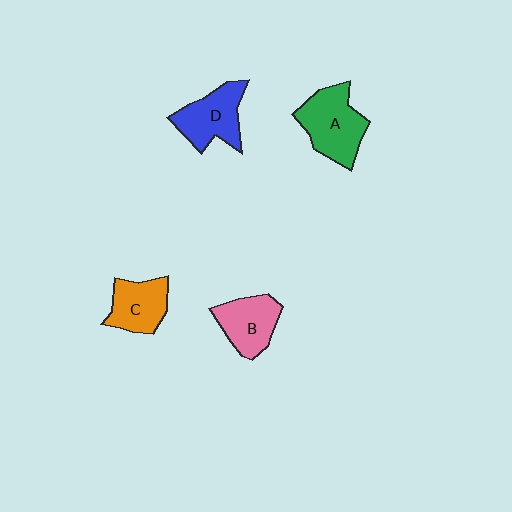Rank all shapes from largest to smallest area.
From largest to smallest: A (green), D (blue), B (pink), C (orange).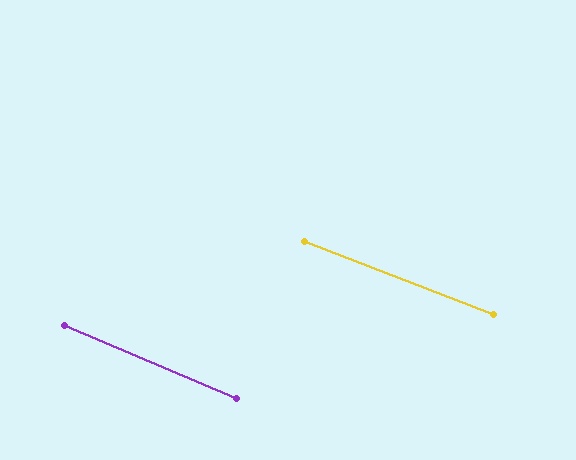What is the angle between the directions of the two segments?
Approximately 2 degrees.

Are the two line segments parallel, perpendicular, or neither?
Parallel — their directions differ by only 1.5°.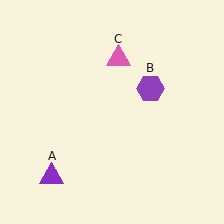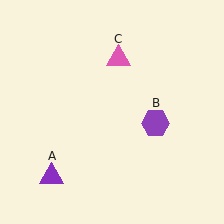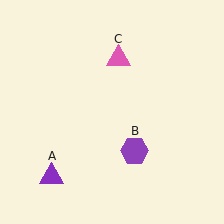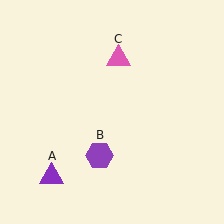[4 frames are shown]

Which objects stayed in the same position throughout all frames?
Purple triangle (object A) and pink triangle (object C) remained stationary.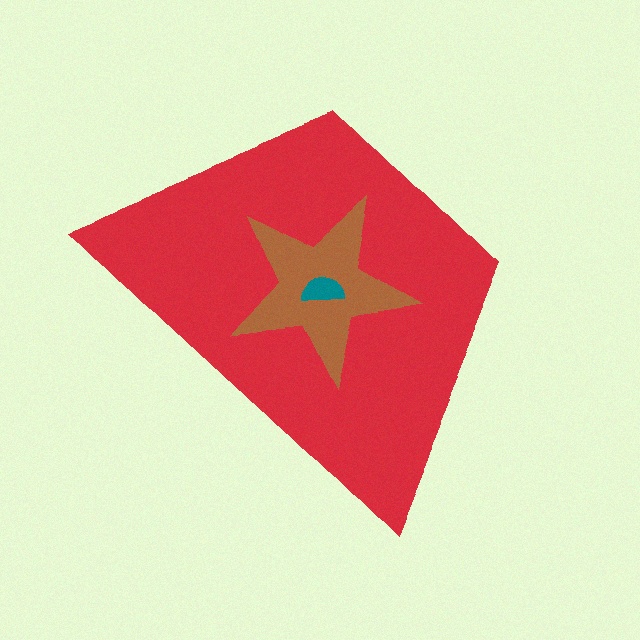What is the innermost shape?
The teal semicircle.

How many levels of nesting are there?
3.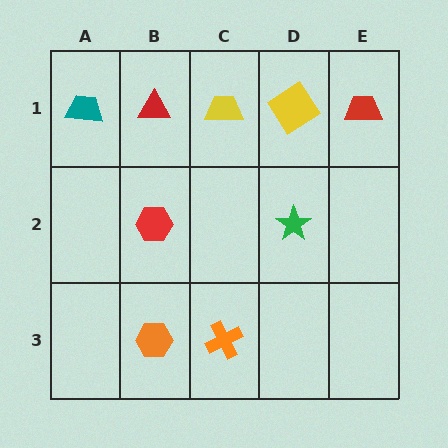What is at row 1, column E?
A red trapezoid.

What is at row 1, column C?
A yellow trapezoid.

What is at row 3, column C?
An orange cross.